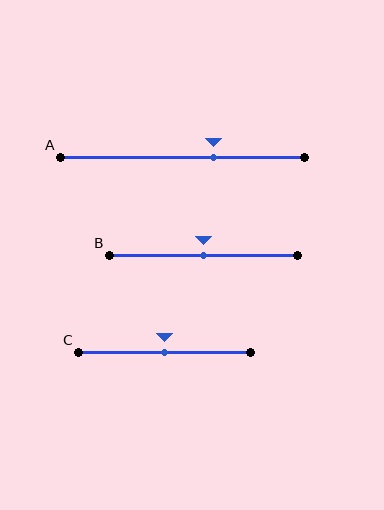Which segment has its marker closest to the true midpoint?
Segment B has its marker closest to the true midpoint.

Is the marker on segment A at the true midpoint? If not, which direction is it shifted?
No, the marker on segment A is shifted to the right by about 13% of the segment length.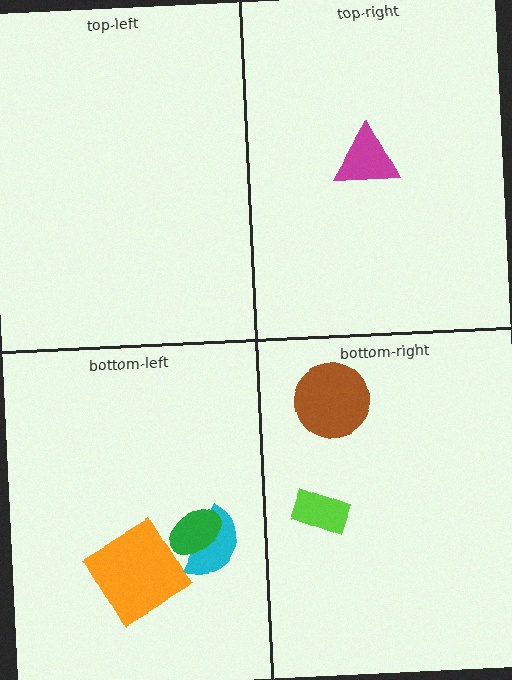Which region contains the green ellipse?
The bottom-left region.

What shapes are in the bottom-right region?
The lime rectangle, the brown circle.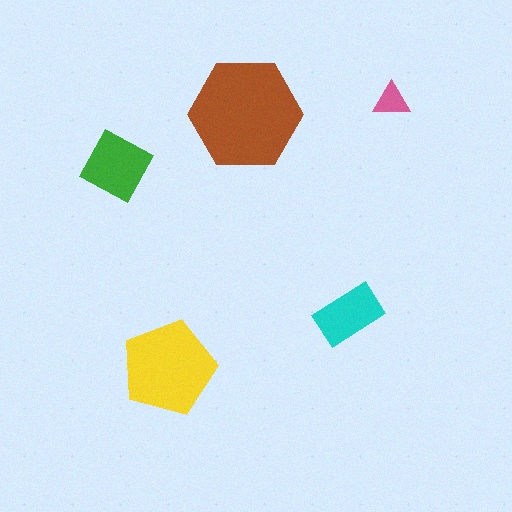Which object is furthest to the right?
The pink triangle is rightmost.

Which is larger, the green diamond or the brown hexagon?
The brown hexagon.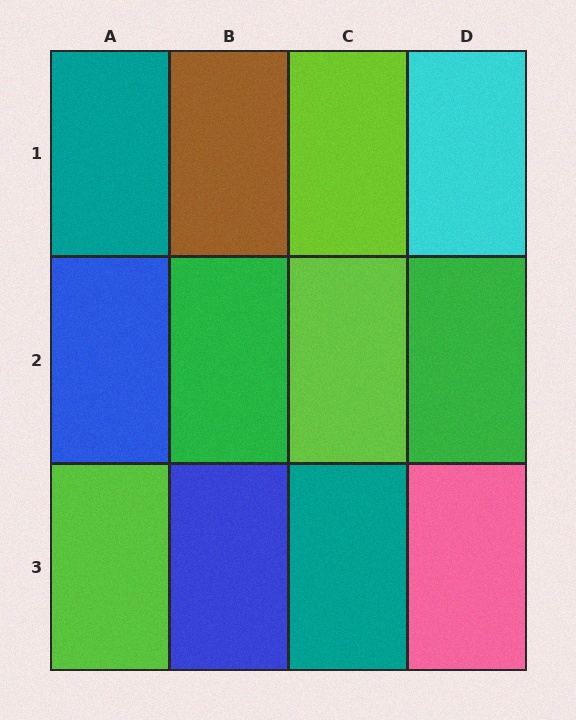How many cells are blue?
2 cells are blue.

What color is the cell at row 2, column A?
Blue.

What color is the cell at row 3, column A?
Lime.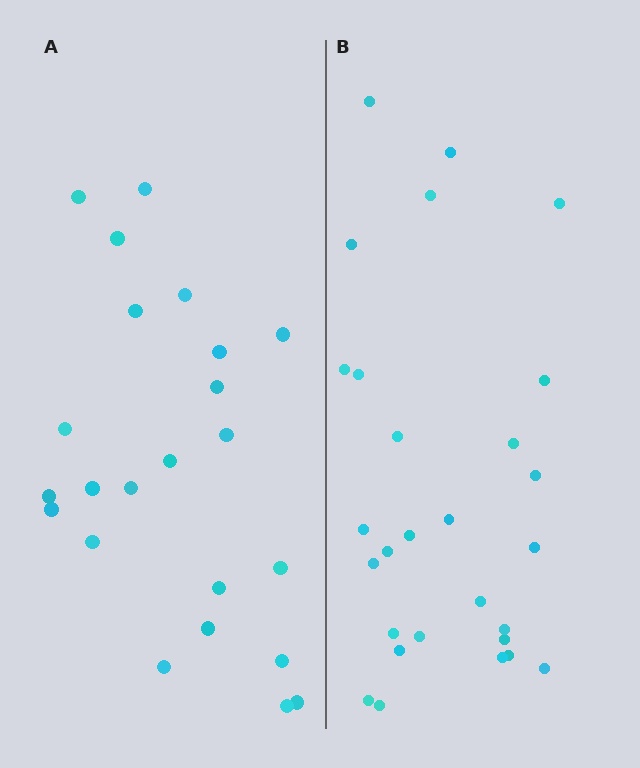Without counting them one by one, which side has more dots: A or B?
Region B (the right region) has more dots.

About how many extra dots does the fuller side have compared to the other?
Region B has about 5 more dots than region A.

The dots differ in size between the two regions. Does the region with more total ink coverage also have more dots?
No. Region A has more total ink coverage because its dots are larger, but region B actually contains more individual dots. Total area can be misleading — the number of items is what matters here.